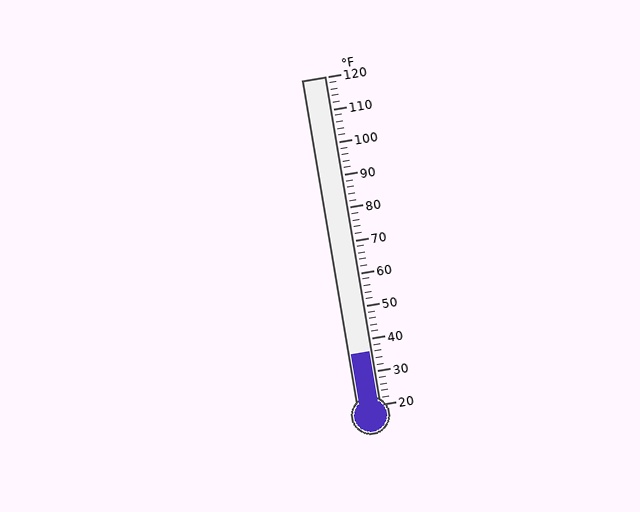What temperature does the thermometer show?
The thermometer shows approximately 36°F.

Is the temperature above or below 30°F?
The temperature is above 30°F.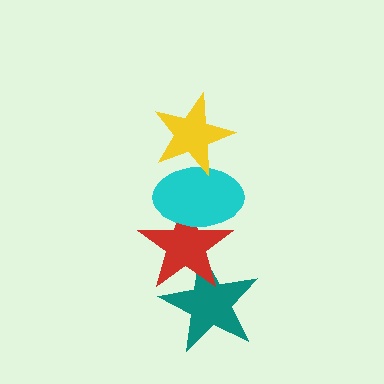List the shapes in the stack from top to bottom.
From top to bottom: the yellow star, the cyan ellipse, the red star, the teal star.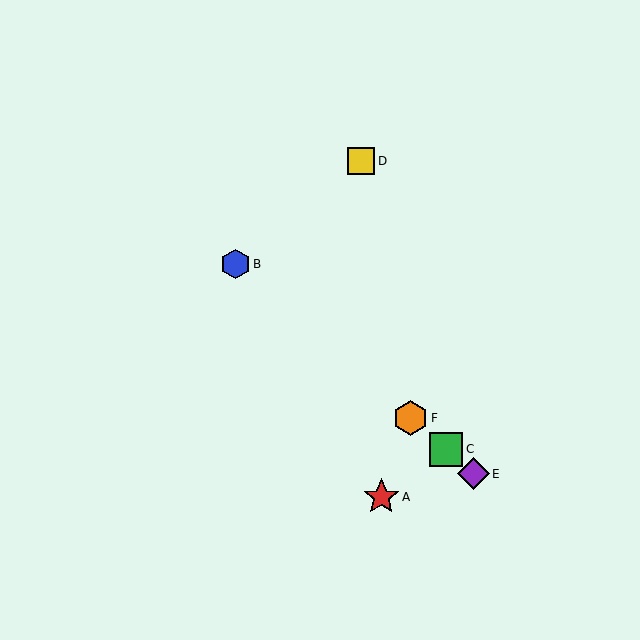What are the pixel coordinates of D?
Object D is at (361, 161).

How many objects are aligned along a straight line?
4 objects (B, C, E, F) are aligned along a straight line.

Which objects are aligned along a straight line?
Objects B, C, E, F are aligned along a straight line.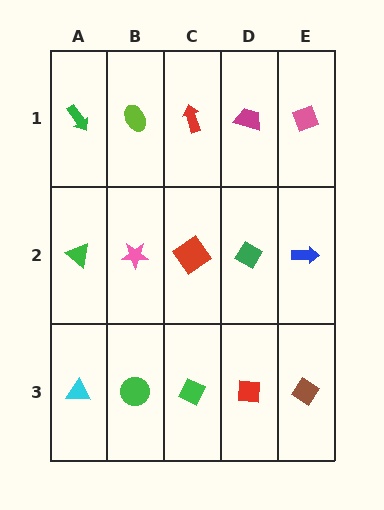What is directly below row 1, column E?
A blue arrow.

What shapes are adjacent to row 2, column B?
A lime ellipse (row 1, column B), a green circle (row 3, column B), a green triangle (row 2, column A), a red diamond (row 2, column C).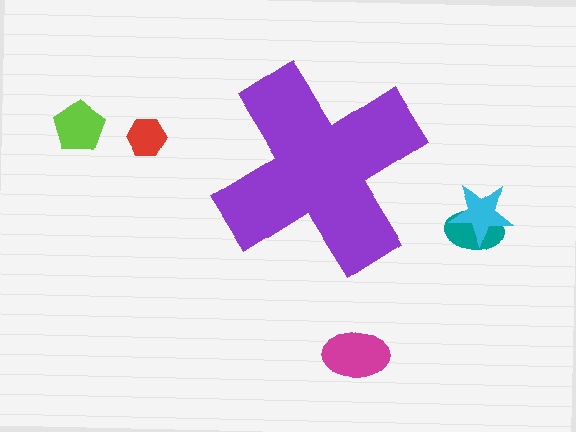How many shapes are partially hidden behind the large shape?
0 shapes are partially hidden.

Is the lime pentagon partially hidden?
No, the lime pentagon is fully visible.